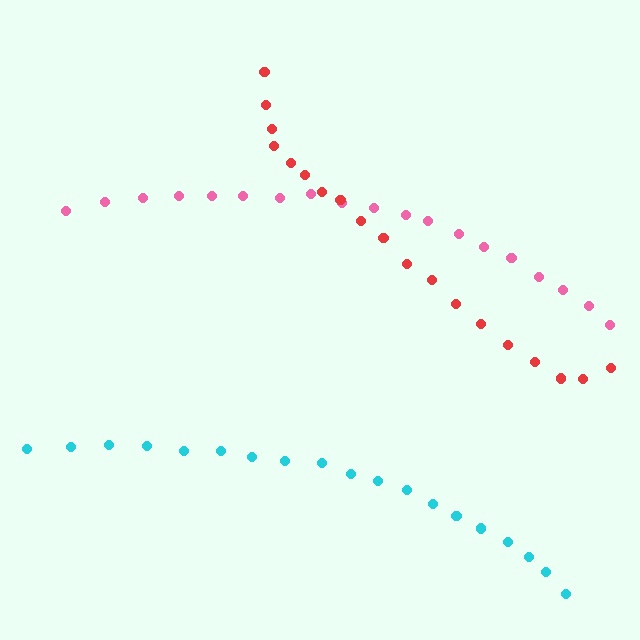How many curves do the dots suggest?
There are 3 distinct paths.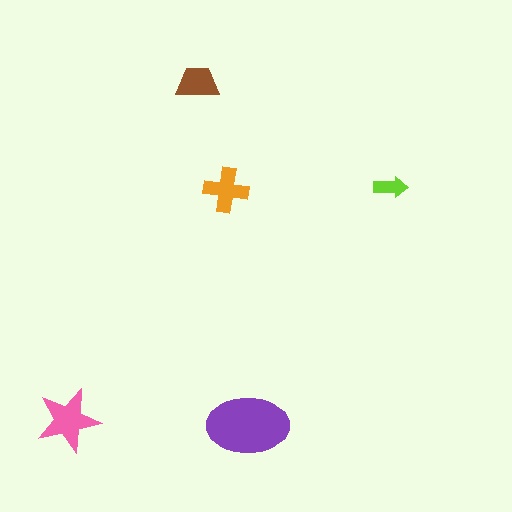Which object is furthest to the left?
The pink star is leftmost.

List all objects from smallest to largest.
The lime arrow, the brown trapezoid, the orange cross, the pink star, the purple ellipse.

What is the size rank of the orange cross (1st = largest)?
3rd.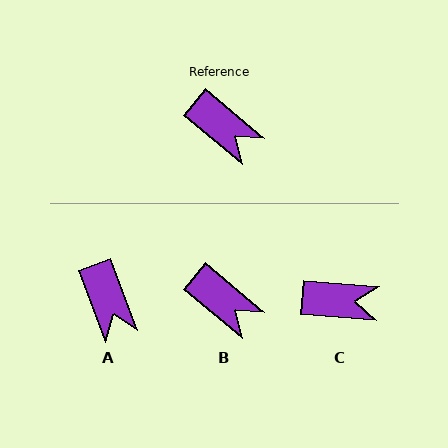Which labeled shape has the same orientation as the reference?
B.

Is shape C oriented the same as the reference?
No, it is off by about 36 degrees.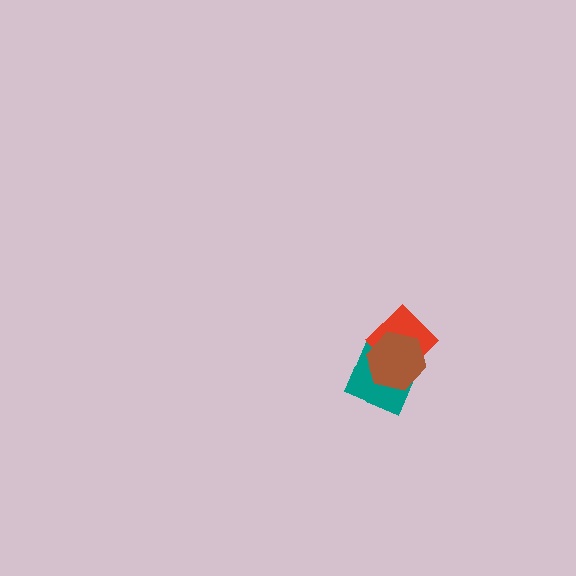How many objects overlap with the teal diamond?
2 objects overlap with the teal diamond.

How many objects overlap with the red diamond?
2 objects overlap with the red diamond.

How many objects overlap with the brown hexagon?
2 objects overlap with the brown hexagon.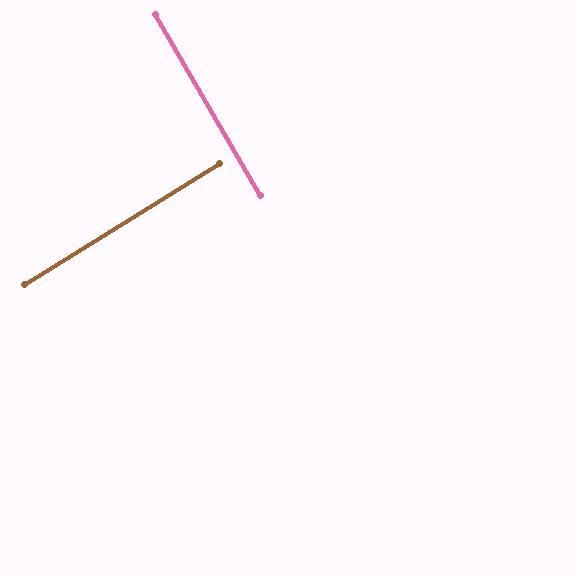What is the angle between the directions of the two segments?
Approximately 88 degrees.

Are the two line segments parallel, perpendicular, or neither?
Perpendicular — they meet at approximately 88°.